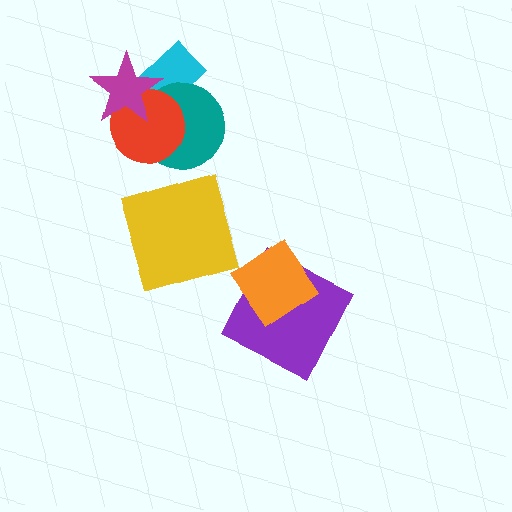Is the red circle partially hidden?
Yes, it is partially covered by another shape.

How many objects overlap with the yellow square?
0 objects overlap with the yellow square.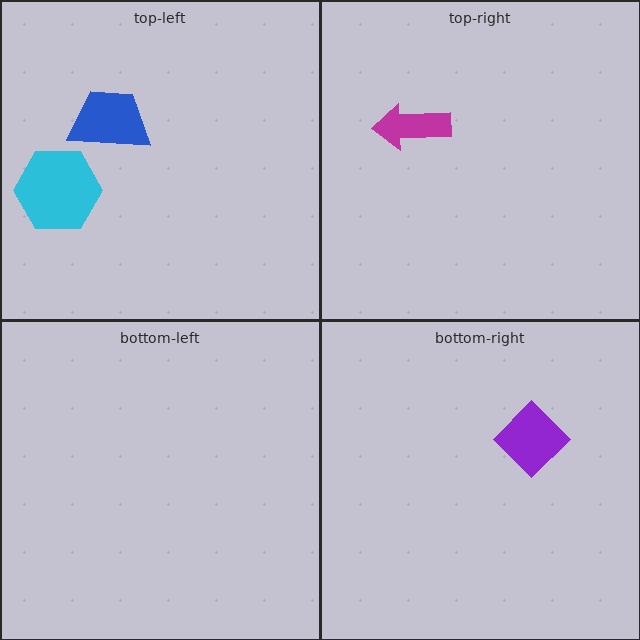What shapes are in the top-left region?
The blue trapezoid, the cyan hexagon.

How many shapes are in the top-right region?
1.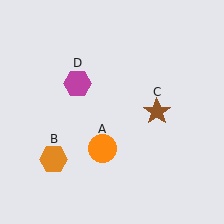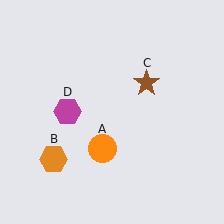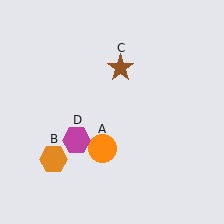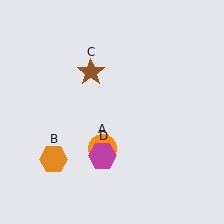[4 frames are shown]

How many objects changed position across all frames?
2 objects changed position: brown star (object C), magenta hexagon (object D).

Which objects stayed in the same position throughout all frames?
Orange circle (object A) and orange hexagon (object B) remained stationary.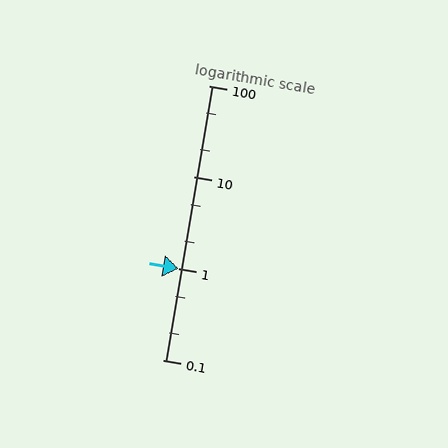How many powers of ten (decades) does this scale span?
The scale spans 3 decades, from 0.1 to 100.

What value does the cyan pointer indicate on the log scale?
The pointer indicates approximately 1.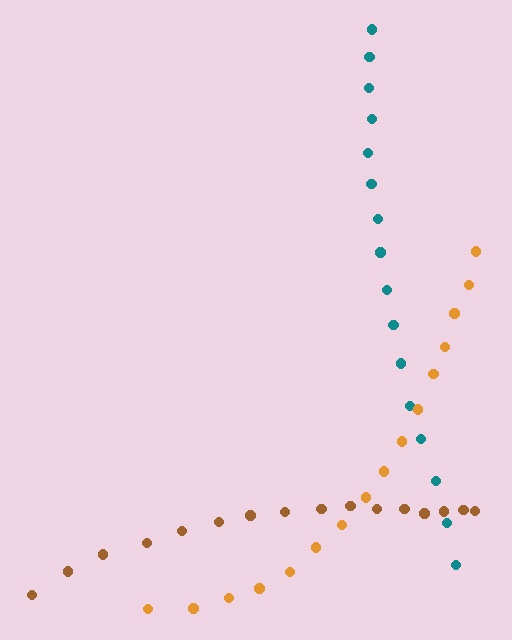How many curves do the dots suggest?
There are 3 distinct paths.